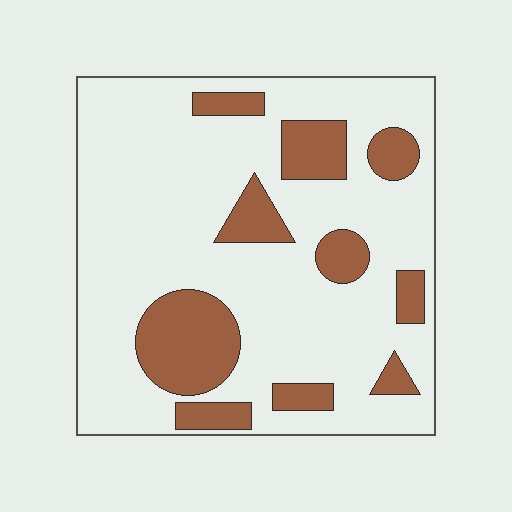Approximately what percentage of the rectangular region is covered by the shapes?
Approximately 20%.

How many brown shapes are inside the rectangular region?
10.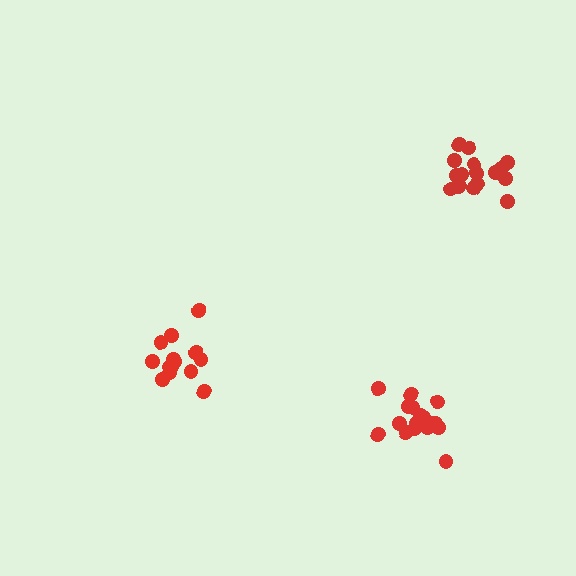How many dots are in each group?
Group 1: 16 dots, Group 2: 14 dots, Group 3: 16 dots (46 total).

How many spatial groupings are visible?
There are 3 spatial groupings.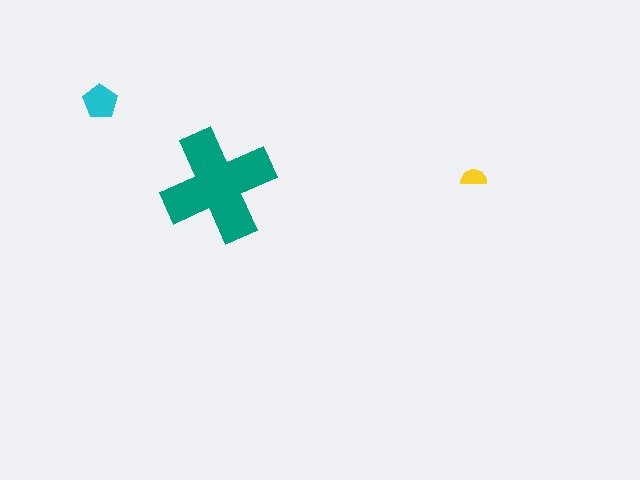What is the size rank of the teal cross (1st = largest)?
1st.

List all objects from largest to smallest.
The teal cross, the cyan pentagon, the yellow semicircle.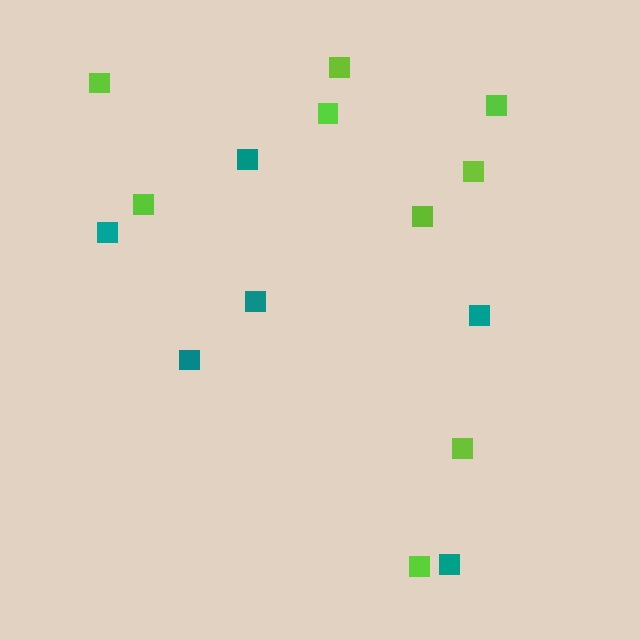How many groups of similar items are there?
There are 2 groups: one group of teal squares (6) and one group of lime squares (9).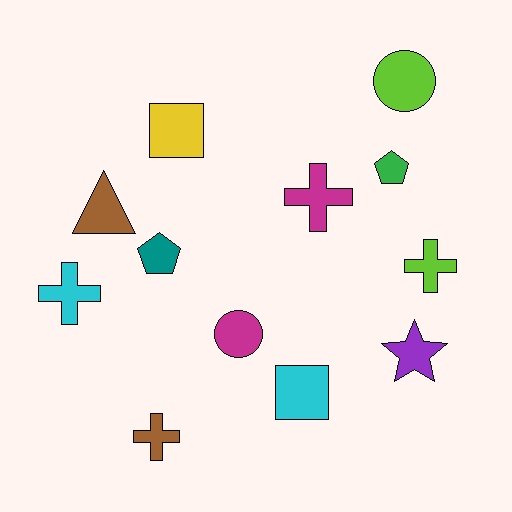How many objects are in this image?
There are 12 objects.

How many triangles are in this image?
There is 1 triangle.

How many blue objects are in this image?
There are no blue objects.